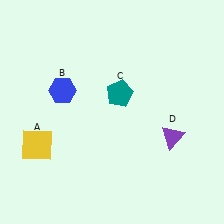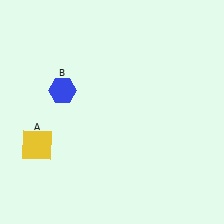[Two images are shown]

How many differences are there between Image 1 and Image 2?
There are 2 differences between the two images.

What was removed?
The purple triangle (D), the teal pentagon (C) were removed in Image 2.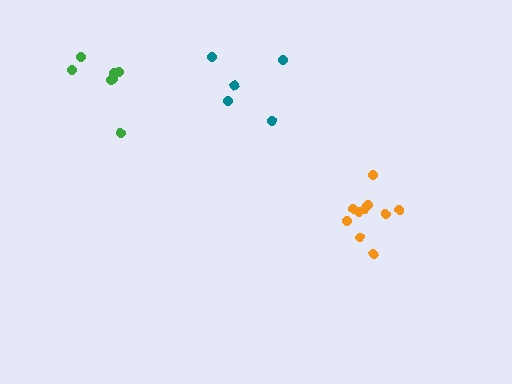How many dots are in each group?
Group 1: 7 dots, Group 2: 10 dots, Group 3: 5 dots (22 total).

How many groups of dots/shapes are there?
There are 3 groups.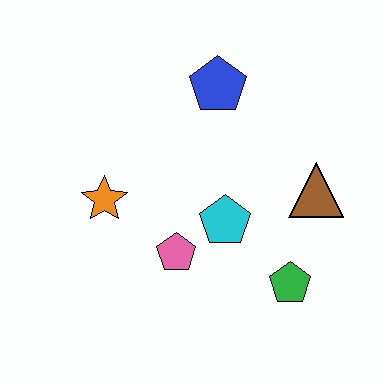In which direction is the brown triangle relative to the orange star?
The brown triangle is to the right of the orange star.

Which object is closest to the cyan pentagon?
The pink pentagon is closest to the cyan pentagon.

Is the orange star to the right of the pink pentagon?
No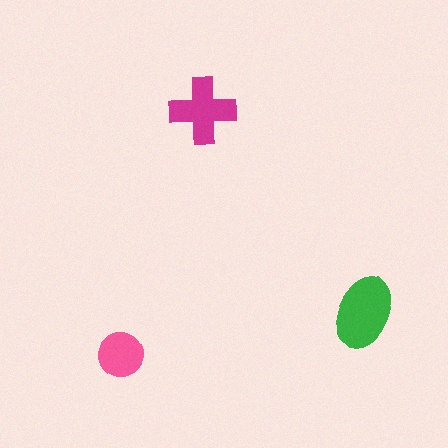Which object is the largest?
The green ellipse.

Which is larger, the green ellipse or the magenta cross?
The green ellipse.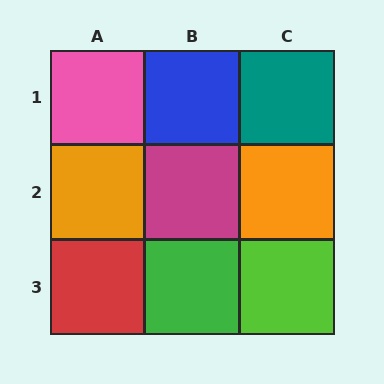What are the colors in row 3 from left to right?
Red, green, lime.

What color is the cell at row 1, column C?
Teal.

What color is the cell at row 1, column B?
Blue.